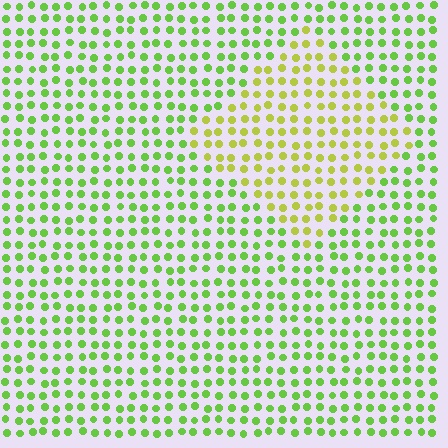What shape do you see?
I see a diamond.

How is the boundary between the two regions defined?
The boundary is defined purely by a slight shift in hue (about 33 degrees). Spacing, size, and orientation are identical on both sides.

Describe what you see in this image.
The image is filled with small lime elements in a uniform arrangement. A diamond-shaped region is visible where the elements are tinted to a slightly different hue, forming a subtle color boundary.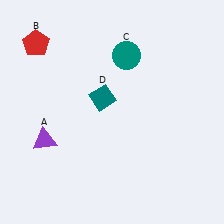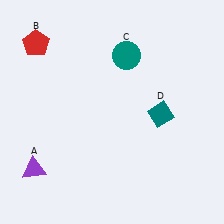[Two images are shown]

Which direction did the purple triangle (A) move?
The purple triangle (A) moved down.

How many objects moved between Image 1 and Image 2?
2 objects moved between the two images.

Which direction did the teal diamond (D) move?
The teal diamond (D) moved right.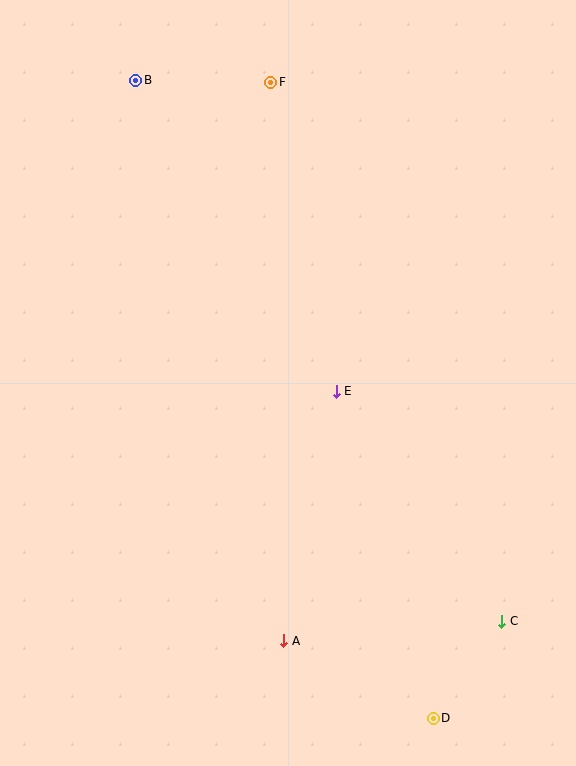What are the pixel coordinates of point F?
Point F is at (271, 82).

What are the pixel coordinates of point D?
Point D is at (433, 718).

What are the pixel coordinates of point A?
Point A is at (284, 641).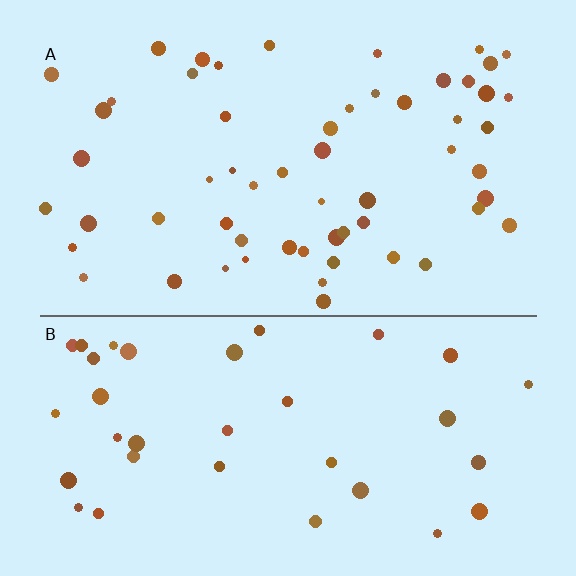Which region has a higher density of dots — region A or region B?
A (the top).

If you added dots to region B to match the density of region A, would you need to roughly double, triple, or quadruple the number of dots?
Approximately double.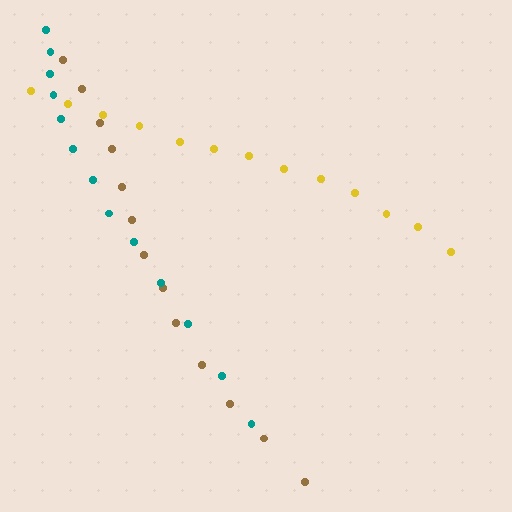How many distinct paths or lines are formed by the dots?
There are 3 distinct paths.